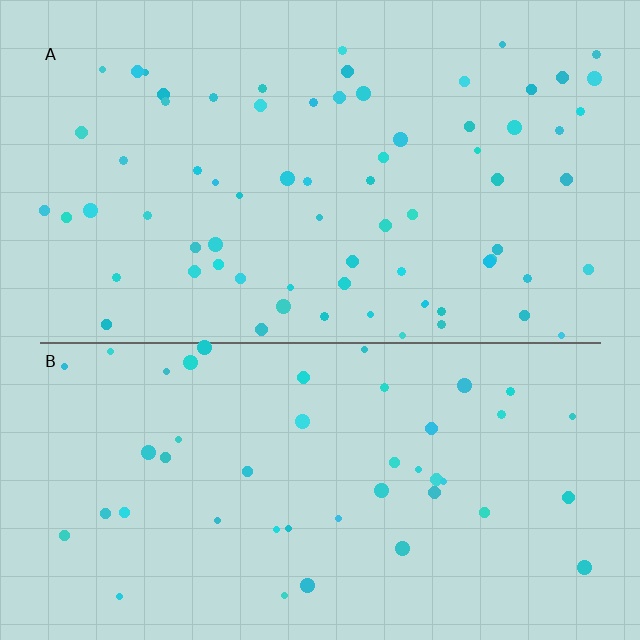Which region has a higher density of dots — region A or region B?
A (the top).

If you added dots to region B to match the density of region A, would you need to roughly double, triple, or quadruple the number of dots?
Approximately double.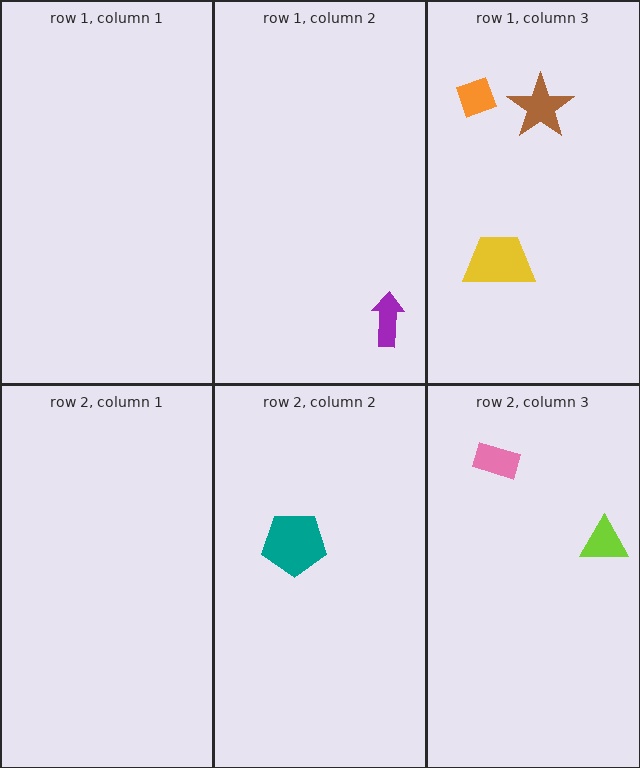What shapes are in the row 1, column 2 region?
The purple arrow.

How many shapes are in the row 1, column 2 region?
1.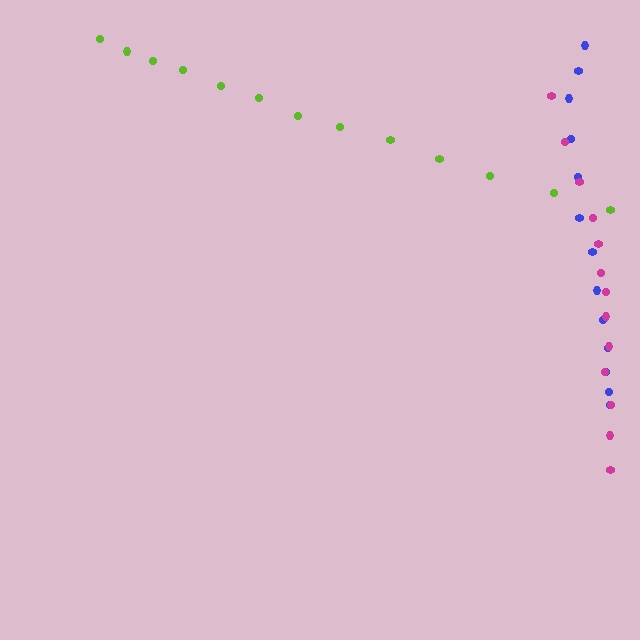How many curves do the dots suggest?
There are 3 distinct paths.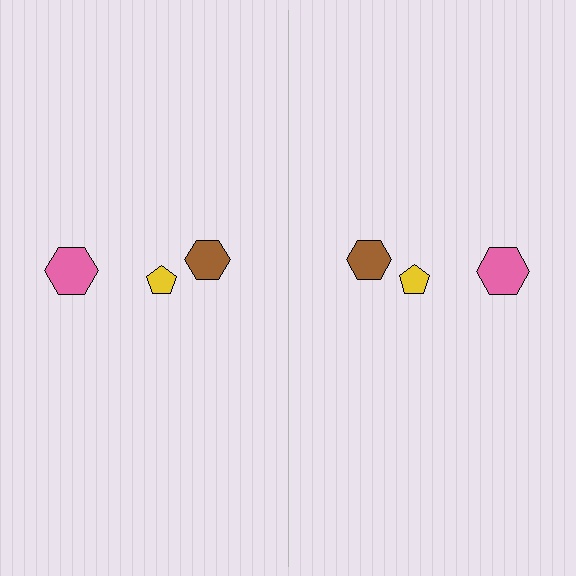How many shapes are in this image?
There are 6 shapes in this image.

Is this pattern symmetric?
Yes, this pattern has bilateral (reflection) symmetry.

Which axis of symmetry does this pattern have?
The pattern has a vertical axis of symmetry running through the center of the image.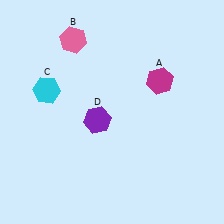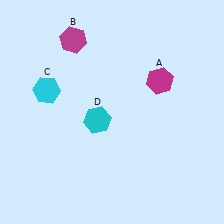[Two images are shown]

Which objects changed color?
B changed from pink to magenta. D changed from purple to cyan.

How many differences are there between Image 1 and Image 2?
There are 2 differences between the two images.